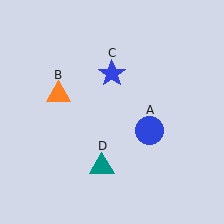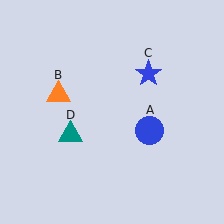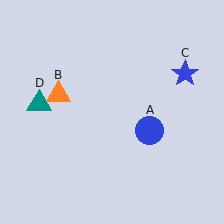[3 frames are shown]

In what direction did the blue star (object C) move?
The blue star (object C) moved right.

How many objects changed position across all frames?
2 objects changed position: blue star (object C), teal triangle (object D).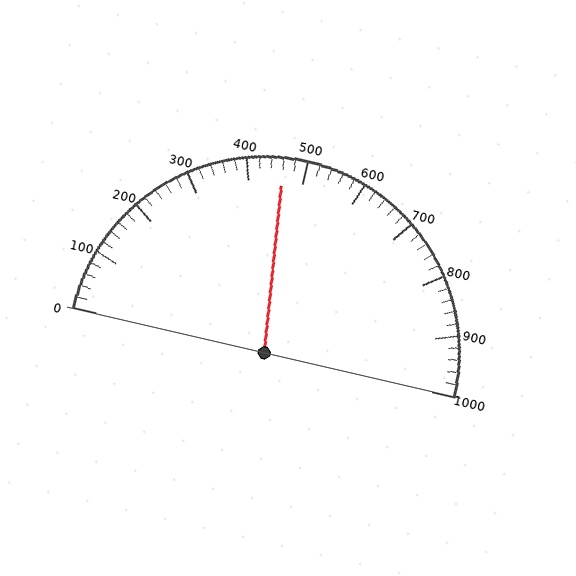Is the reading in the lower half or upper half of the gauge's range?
The reading is in the lower half of the range (0 to 1000).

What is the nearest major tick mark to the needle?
The nearest major tick mark is 500.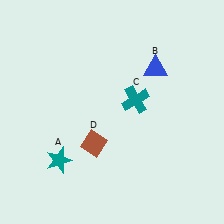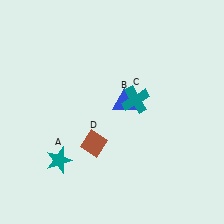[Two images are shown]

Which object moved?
The blue triangle (B) moved down.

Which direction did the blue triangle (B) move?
The blue triangle (B) moved down.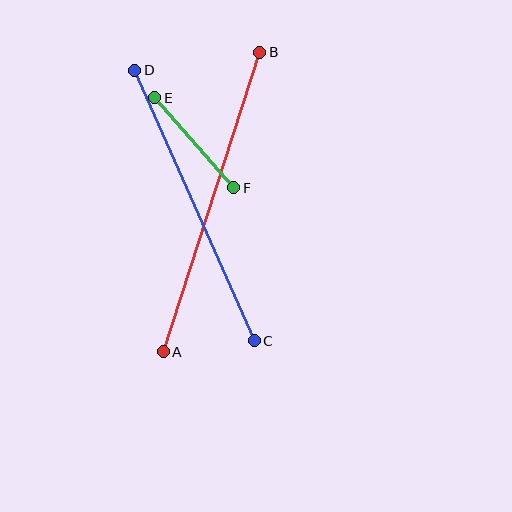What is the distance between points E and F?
The distance is approximately 120 pixels.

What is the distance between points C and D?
The distance is approximately 296 pixels.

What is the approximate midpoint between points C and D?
The midpoint is at approximately (194, 205) pixels.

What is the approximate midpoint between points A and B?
The midpoint is at approximately (212, 202) pixels.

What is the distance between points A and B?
The distance is approximately 315 pixels.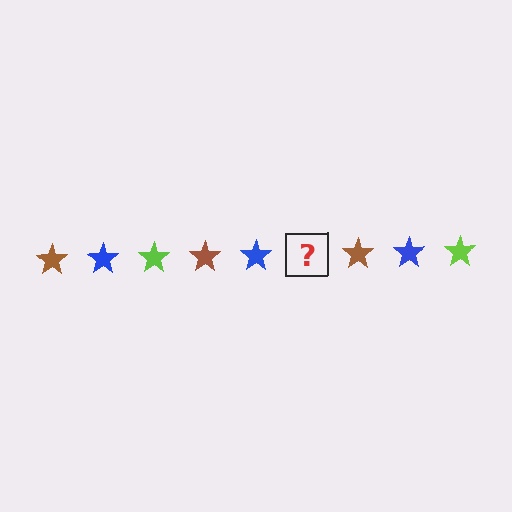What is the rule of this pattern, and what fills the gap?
The rule is that the pattern cycles through brown, blue, lime stars. The gap should be filled with a lime star.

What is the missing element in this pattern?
The missing element is a lime star.